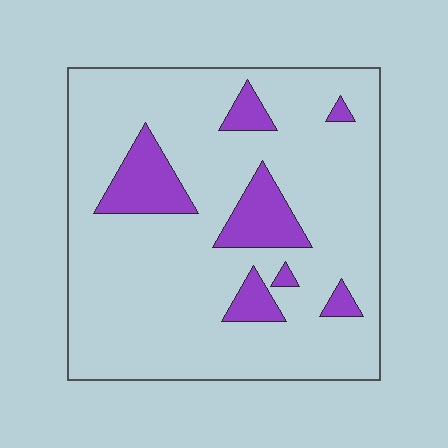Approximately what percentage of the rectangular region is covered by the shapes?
Approximately 15%.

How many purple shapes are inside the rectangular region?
7.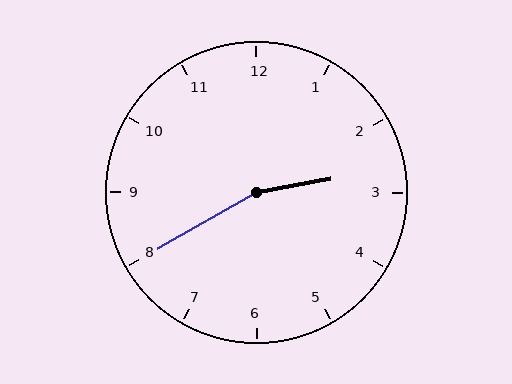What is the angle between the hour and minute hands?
Approximately 160 degrees.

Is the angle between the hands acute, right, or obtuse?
It is obtuse.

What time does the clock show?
2:40.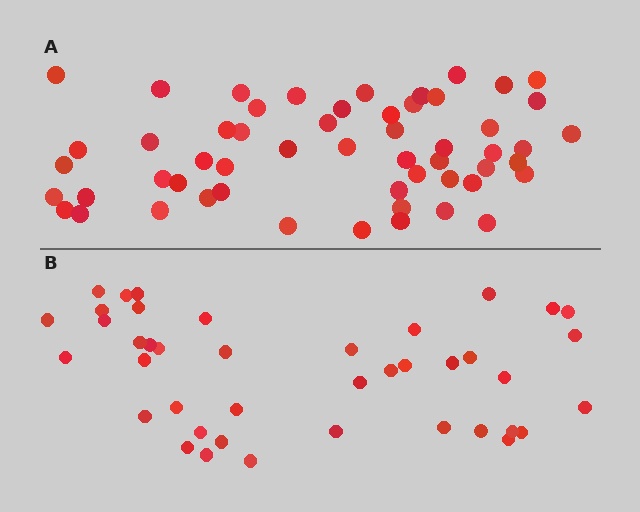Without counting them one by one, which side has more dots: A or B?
Region A (the top region) has more dots.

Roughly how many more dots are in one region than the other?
Region A has approximately 15 more dots than region B.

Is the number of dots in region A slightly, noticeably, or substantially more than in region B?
Region A has noticeably more, but not dramatically so. The ratio is roughly 1.3 to 1.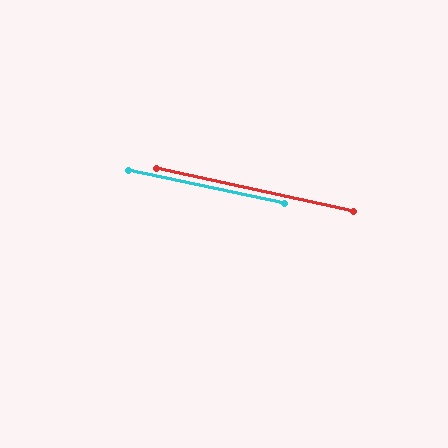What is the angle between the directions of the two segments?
Approximately 1 degree.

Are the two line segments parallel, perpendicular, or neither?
Parallel — their directions differ by only 0.5°.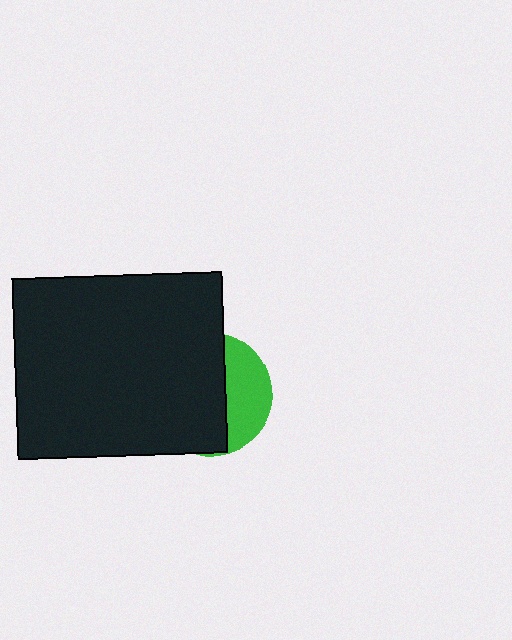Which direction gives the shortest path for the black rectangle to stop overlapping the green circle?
Moving left gives the shortest separation.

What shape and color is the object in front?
The object in front is a black rectangle.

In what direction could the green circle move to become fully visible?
The green circle could move right. That would shift it out from behind the black rectangle entirely.